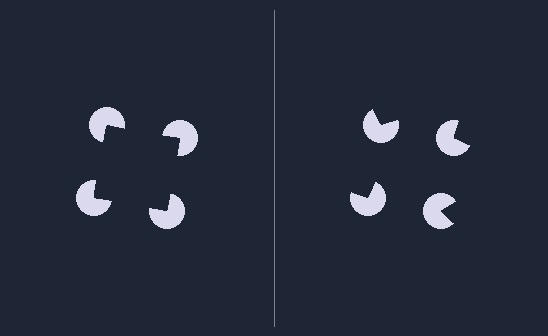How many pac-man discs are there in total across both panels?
8 — 4 on each side.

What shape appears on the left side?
An illusory square.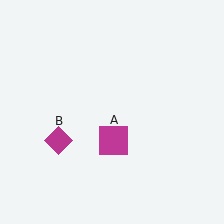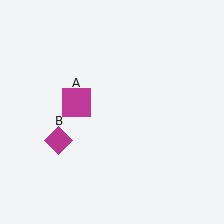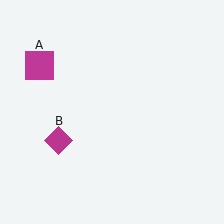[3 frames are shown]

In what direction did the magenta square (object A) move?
The magenta square (object A) moved up and to the left.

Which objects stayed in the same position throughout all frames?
Magenta diamond (object B) remained stationary.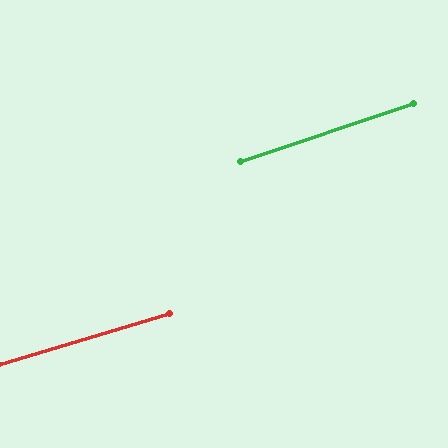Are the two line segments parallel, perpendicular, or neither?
Parallel — their directions differ by only 1.8°.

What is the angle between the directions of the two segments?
Approximately 2 degrees.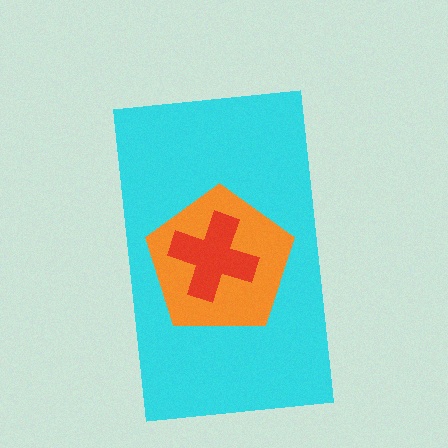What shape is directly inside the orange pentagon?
The red cross.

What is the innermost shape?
The red cross.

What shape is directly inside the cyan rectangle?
The orange pentagon.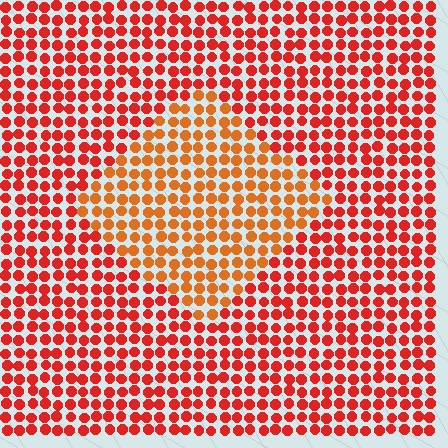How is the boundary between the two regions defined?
The boundary is defined purely by a slight shift in hue (about 25 degrees). Spacing, size, and orientation are identical on both sides.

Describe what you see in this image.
The image is filled with small red elements in a uniform arrangement. A diamond-shaped region is visible where the elements are tinted to a slightly different hue, forming a subtle color boundary.